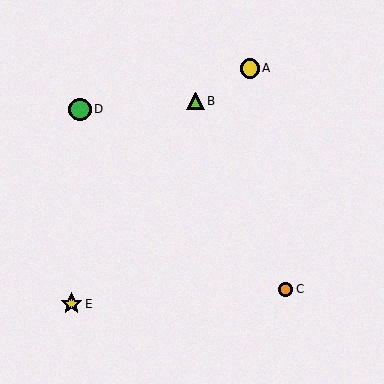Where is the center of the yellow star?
The center of the yellow star is at (71, 304).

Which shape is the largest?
The green circle (labeled D) is the largest.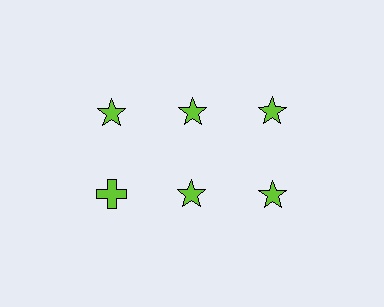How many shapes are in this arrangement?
There are 6 shapes arranged in a grid pattern.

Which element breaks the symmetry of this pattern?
The lime cross in the second row, leftmost column breaks the symmetry. All other shapes are lime stars.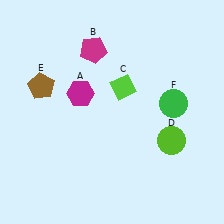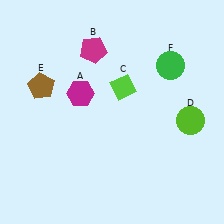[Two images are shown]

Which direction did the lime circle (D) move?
The lime circle (D) moved up.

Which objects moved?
The objects that moved are: the lime circle (D), the green circle (F).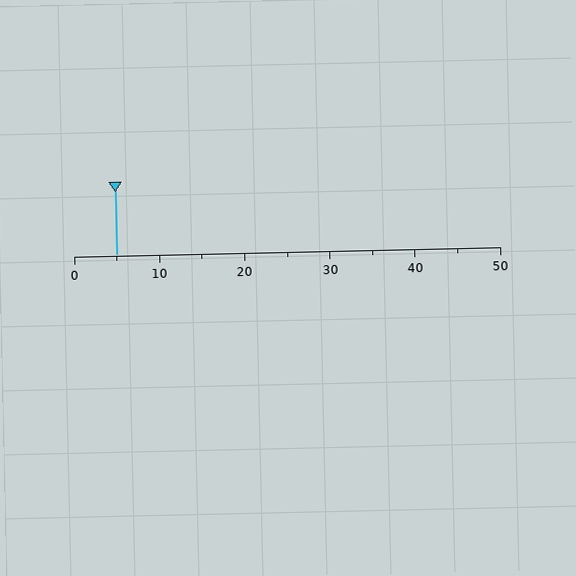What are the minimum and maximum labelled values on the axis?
The axis runs from 0 to 50.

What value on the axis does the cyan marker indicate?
The marker indicates approximately 5.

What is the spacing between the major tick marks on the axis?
The major ticks are spaced 10 apart.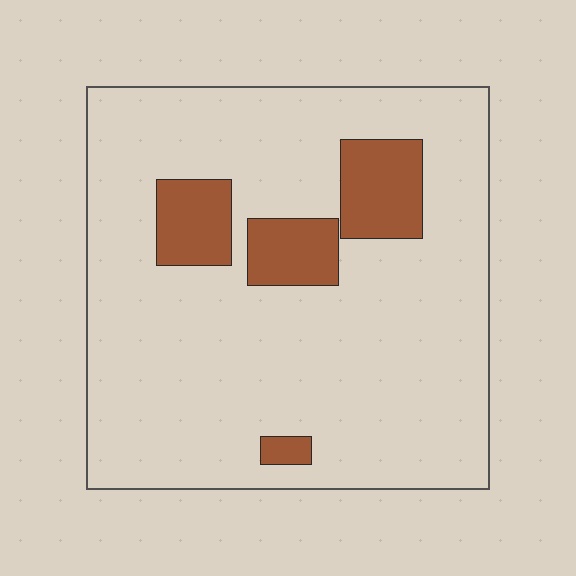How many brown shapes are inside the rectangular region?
4.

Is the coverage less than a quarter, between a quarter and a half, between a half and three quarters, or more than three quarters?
Less than a quarter.